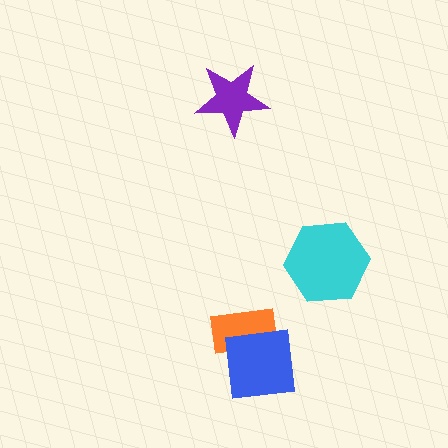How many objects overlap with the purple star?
0 objects overlap with the purple star.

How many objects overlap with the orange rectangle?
1 object overlaps with the orange rectangle.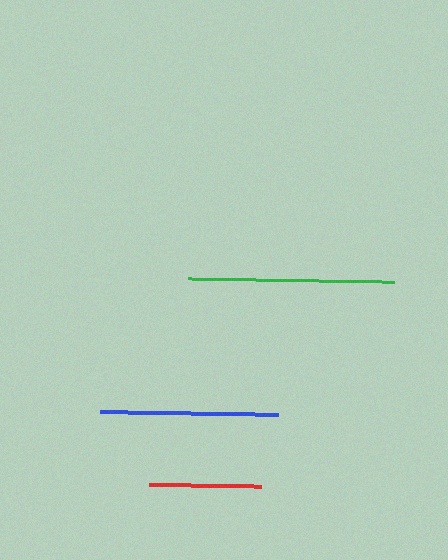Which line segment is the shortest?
The red line is the shortest at approximately 113 pixels.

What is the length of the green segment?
The green segment is approximately 206 pixels long.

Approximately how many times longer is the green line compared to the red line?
The green line is approximately 1.8 times the length of the red line.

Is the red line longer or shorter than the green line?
The green line is longer than the red line.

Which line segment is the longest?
The green line is the longest at approximately 206 pixels.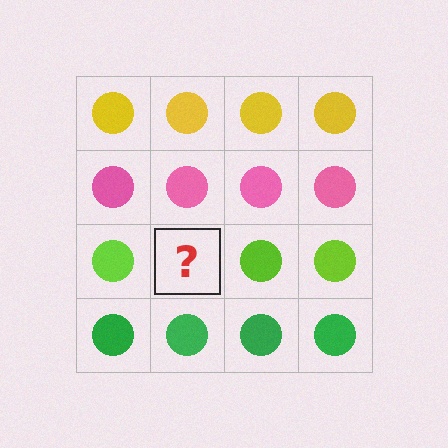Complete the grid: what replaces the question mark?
The question mark should be replaced with a lime circle.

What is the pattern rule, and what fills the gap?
The rule is that each row has a consistent color. The gap should be filled with a lime circle.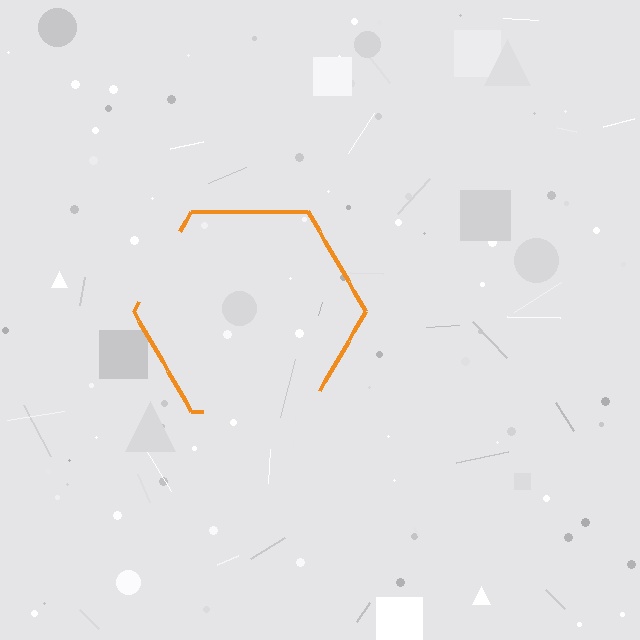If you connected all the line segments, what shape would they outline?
They would outline a hexagon.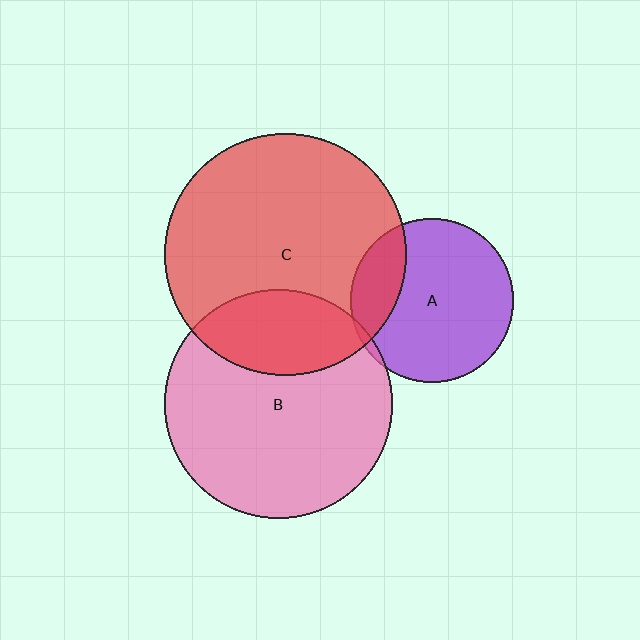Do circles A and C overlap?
Yes.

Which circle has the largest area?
Circle C (red).